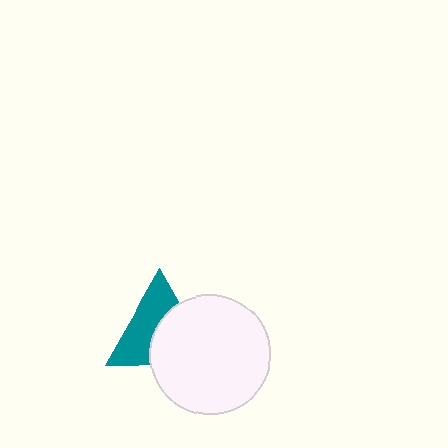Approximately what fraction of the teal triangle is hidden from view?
Roughly 48% of the teal triangle is hidden behind the white circle.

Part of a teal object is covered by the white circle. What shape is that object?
It is a triangle.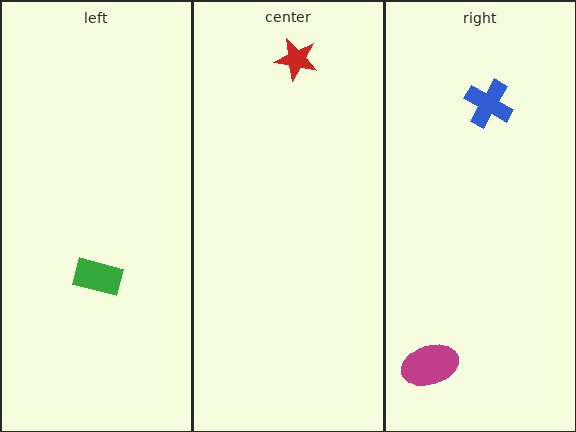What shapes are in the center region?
The red star.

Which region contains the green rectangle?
The left region.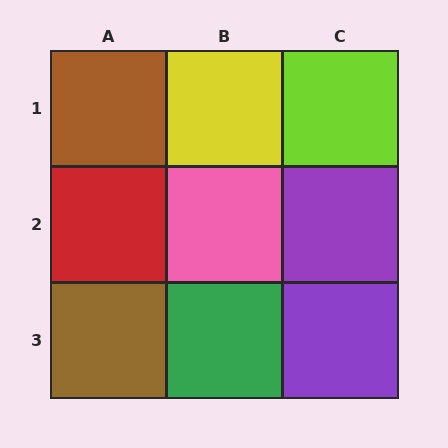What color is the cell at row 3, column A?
Brown.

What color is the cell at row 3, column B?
Green.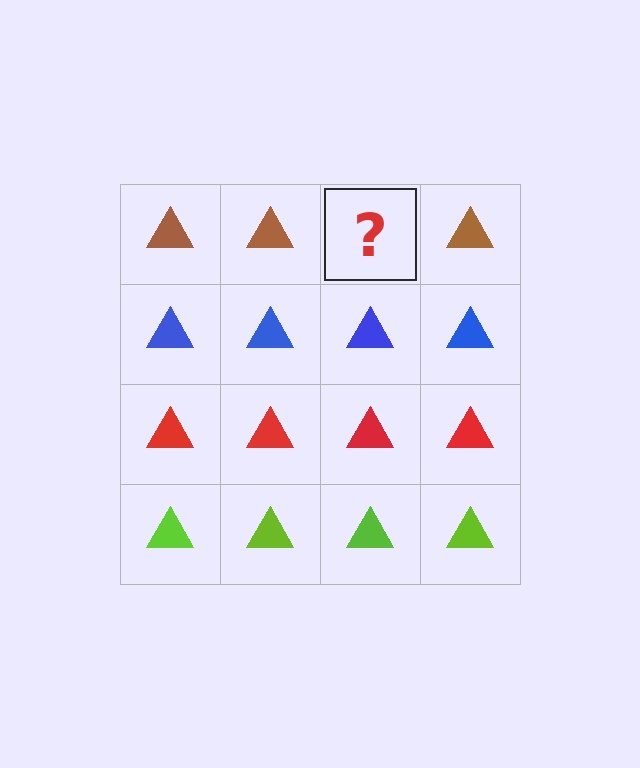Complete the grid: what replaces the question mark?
The question mark should be replaced with a brown triangle.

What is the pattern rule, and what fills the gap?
The rule is that each row has a consistent color. The gap should be filled with a brown triangle.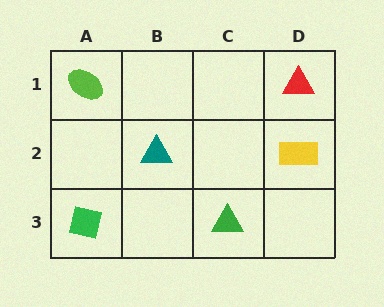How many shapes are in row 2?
2 shapes.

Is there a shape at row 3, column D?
No, that cell is empty.